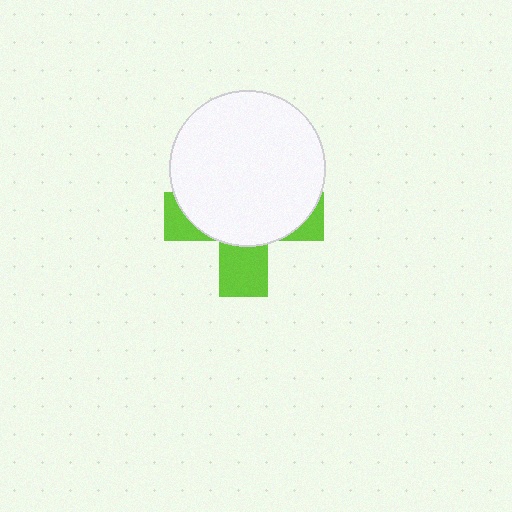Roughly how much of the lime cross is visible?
A small part of it is visible (roughly 35%).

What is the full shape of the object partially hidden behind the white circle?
The partially hidden object is a lime cross.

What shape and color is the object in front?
The object in front is a white circle.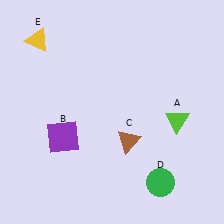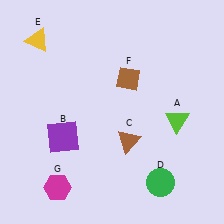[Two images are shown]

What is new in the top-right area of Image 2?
A brown diamond (F) was added in the top-right area of Image 2.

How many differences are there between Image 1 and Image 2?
There are 2 differences between the two images.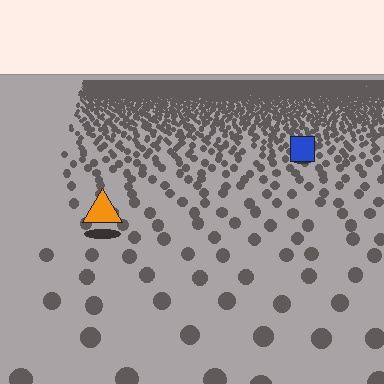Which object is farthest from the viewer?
The blue square is farthest from the viewer. It appears smaller and the ground texture around it is denser.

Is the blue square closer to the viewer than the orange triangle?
No. The orange triangle is closer — you can tell from the texture gradient: the ground texture is coarser near it.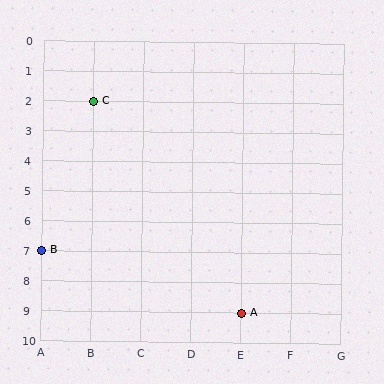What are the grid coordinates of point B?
Point B is at grid coordinates (A, 7).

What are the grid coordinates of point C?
Point C is at grid coordinates (B, 2).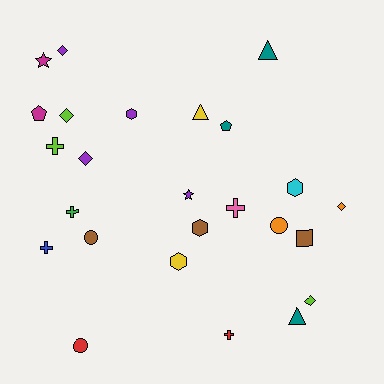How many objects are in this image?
There are 25 objects.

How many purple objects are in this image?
There are 4 purple objects.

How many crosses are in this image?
There are 5 crosses.